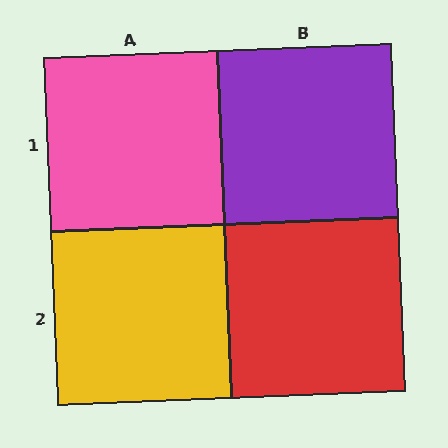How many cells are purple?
1 cell is purple.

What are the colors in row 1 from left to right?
Pink, purple.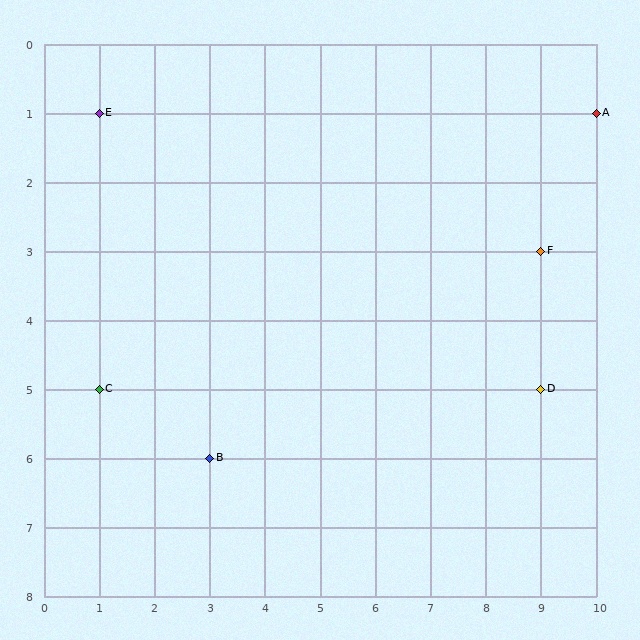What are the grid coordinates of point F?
Point F is at grid coordinates (9, 3).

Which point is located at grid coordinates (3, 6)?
Point B is at (3, 6).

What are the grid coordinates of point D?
Point D is at grid coordinates (9, 5).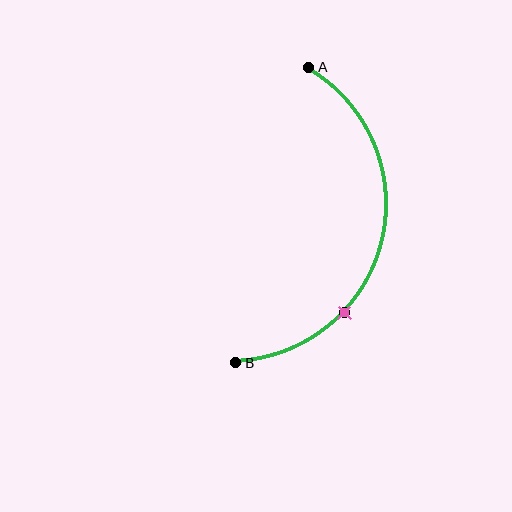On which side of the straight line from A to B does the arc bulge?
The arc bulges to the right of the straight line connecting A and B.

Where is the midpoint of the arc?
The arc midpoint is the point on the curve farthest from the straight line joining A and B. It sits to the right of that line.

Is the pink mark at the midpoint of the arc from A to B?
No. The pink mark lies on the arc but is closer to endpoint B. The arc midpoint would be at the point on the curve equidistant along the arc from both A and B.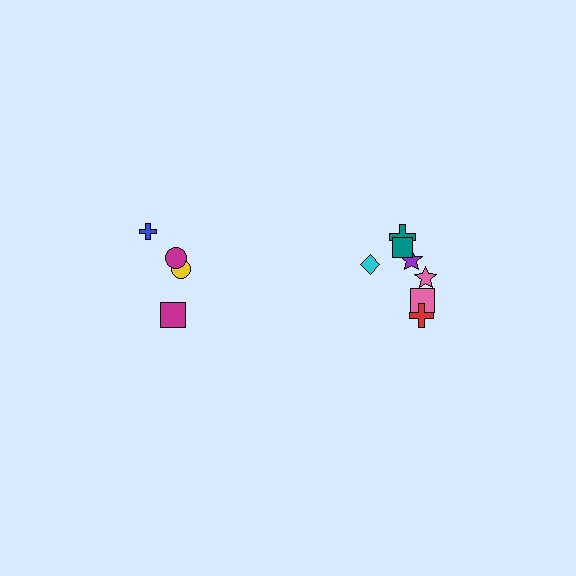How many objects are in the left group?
There are 4 objects.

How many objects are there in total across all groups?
There are 11 objects.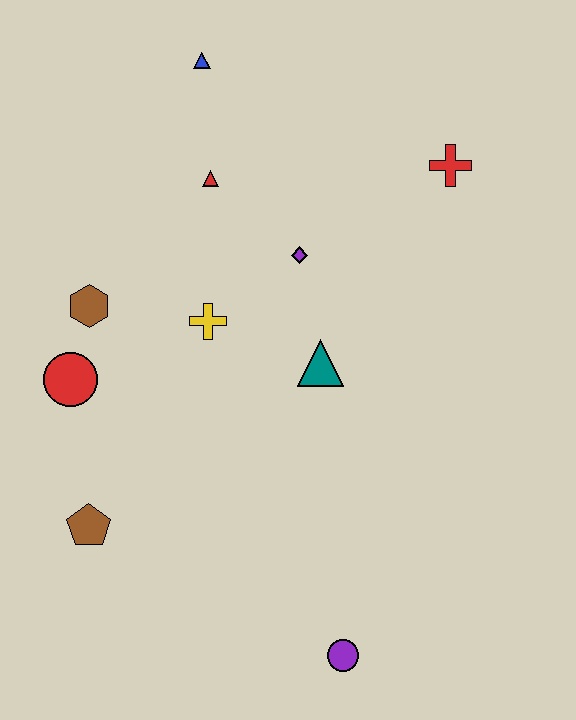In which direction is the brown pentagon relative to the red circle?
The brown pentagon is below the red circle.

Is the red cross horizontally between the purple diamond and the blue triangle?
No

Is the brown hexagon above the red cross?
No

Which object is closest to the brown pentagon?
The red circle is closest to the brown pentagon.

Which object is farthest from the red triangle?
The purple circle is farthest from the red triangle.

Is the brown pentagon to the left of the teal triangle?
Yes